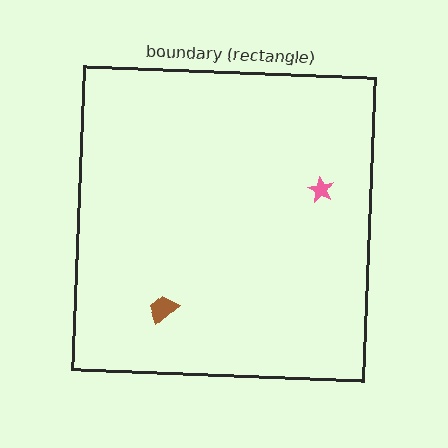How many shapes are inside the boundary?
2 inside, 0 outside.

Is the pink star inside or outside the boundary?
Inside.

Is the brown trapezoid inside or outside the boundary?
Inside.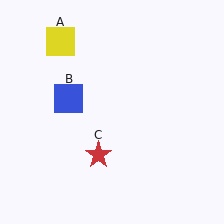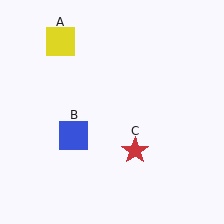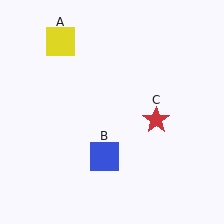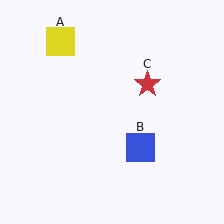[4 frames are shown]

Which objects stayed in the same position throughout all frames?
Yellow square (object A) remained stationary.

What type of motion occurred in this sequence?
The blue square (object B), red star (object C) rotated counterclockwise around the center of the scene.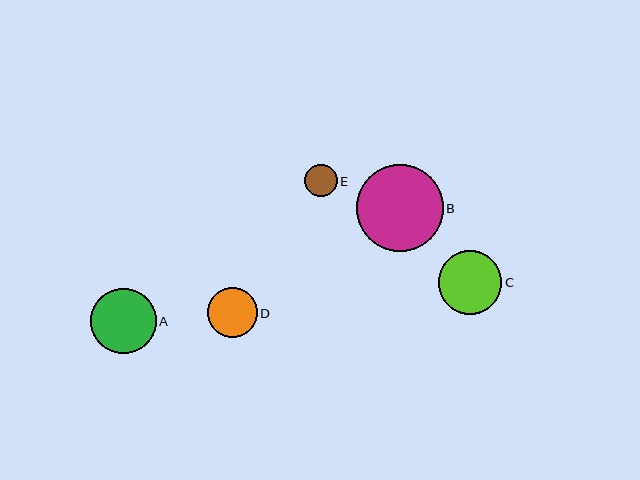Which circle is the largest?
Circle B is the largest with a size of approximately 86 pixels.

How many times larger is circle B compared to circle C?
Circle B is approximately 1.4 times the size of circle C.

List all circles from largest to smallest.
From largest to smallest: B, A, C, D, E.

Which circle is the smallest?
Circle E is the smallest with a size of approximately 32 pixels.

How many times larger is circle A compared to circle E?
Circle A is approximately 2.0 times the size of circle E.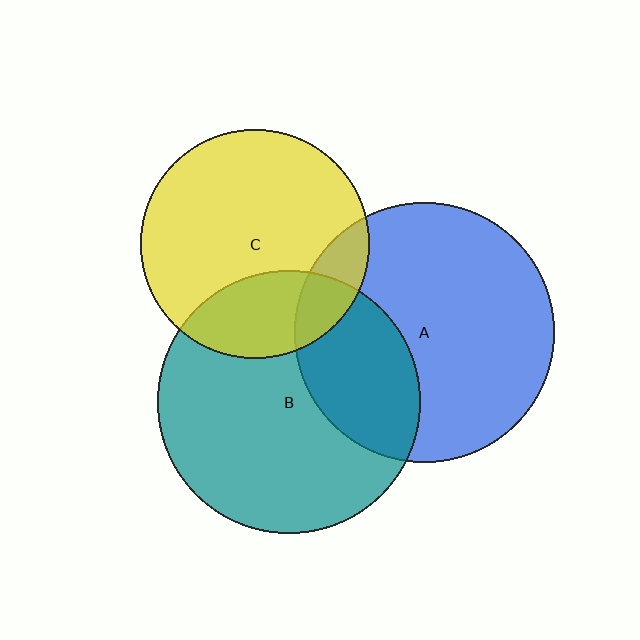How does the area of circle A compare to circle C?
Approximately 1.3 times.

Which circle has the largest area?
Circle B (teal).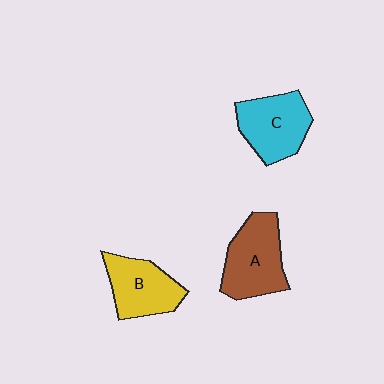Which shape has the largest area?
Shape A (brown).